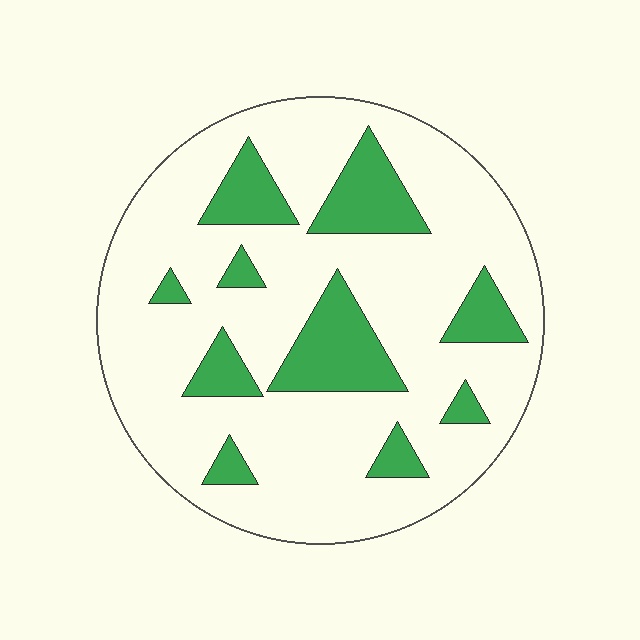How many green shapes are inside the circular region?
10.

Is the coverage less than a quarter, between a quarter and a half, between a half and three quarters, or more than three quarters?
Less than a quarter.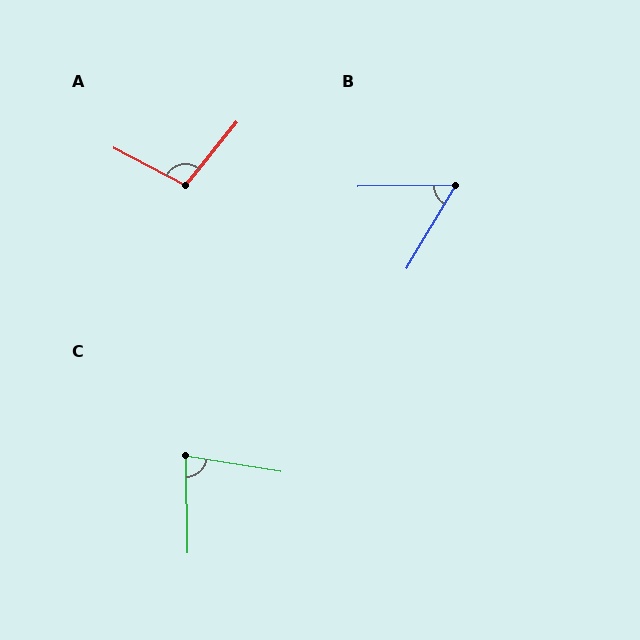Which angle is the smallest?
B, at approximately 59 degrees.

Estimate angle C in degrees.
Approximately 80 degrees.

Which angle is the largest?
A, at approximately 101 degrees.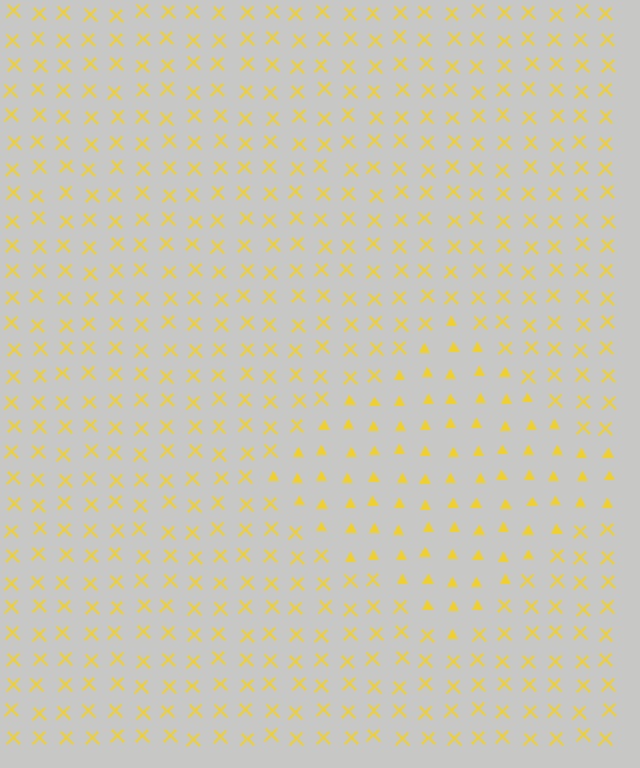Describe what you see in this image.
The image is filled with small yellow elements arranged in a uniform grid. A diamond-shaped region contains triangles, while the surrounding area contains X marks. The boundary is defined purely by the change in element shape.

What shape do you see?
I see a diamond.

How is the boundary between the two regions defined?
The boundary is defined by a change in element shape: triangles inside vs. X marks outside. All elements share the same color and spacing.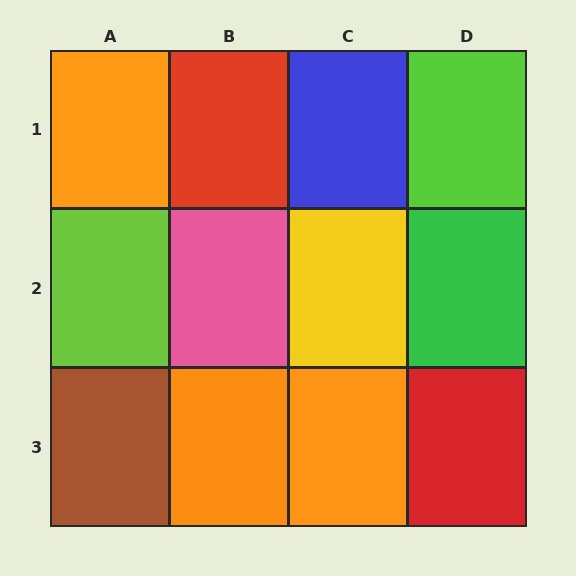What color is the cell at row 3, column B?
Orange.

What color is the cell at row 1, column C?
Blue.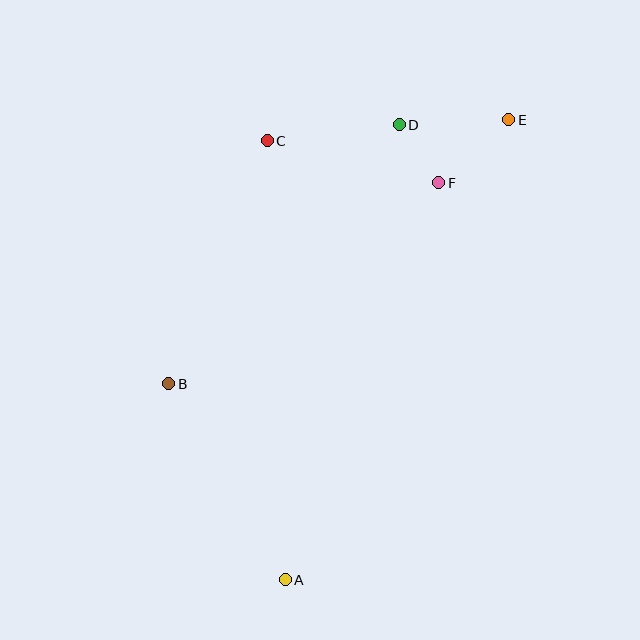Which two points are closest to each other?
Points D and F are closest to each other.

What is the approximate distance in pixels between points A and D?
The distance between A and D is approximately 469 pixels.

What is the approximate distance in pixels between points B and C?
The distance between B and C is approximately 262 pixels.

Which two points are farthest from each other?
Points A and E are farthest from each other.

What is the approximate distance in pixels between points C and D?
The distance between C and D is approximately 133 pixels.